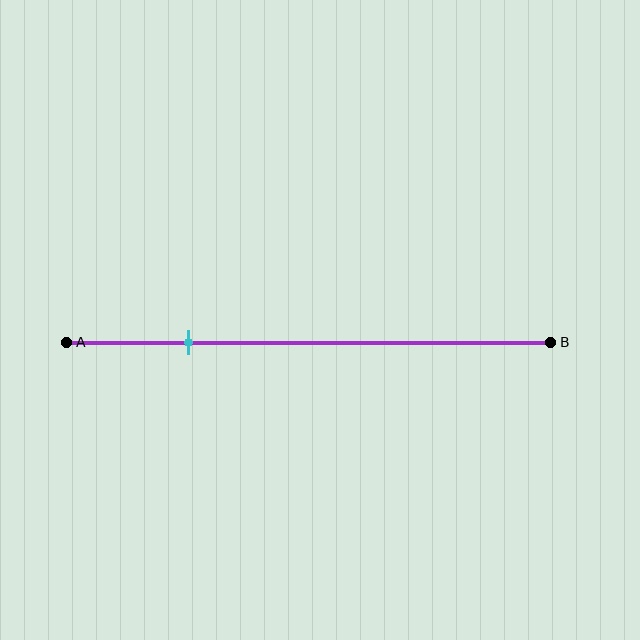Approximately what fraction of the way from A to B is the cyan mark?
The cyan mark is approximately 25% of the way from A to B.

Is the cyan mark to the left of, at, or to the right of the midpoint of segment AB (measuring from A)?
The cyan mark is to the left of the midpoint of segment AB.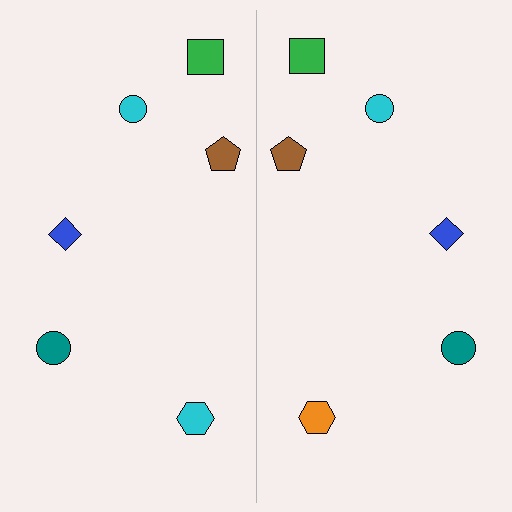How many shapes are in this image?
There are 12 shapes in this image.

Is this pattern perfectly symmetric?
No, the pattern is not perfectly symmetric. The orange hexagon on the right side breaks the symmetry — its mirror counterpart is cyan.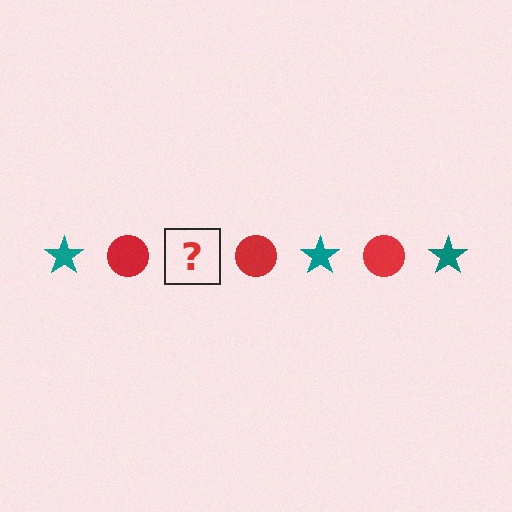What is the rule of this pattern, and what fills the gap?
The rule is that the pattern alternates between teal star and red circle. The gap should be filled with a teal star.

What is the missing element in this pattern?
The missing element is a teal star.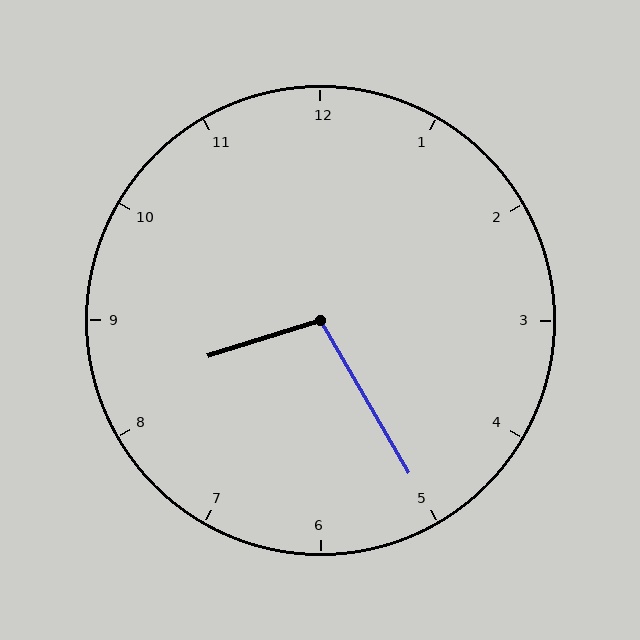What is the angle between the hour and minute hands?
Approximately 102 degrees.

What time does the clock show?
8:25.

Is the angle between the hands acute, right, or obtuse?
It is obtuse.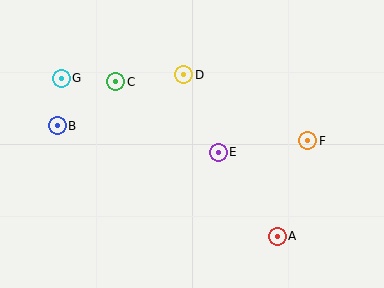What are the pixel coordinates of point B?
Point B is at (57, 126).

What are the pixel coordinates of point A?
Point A is at (277, 236).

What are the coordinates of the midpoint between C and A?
The midpoint between C and A is at (196, 159).